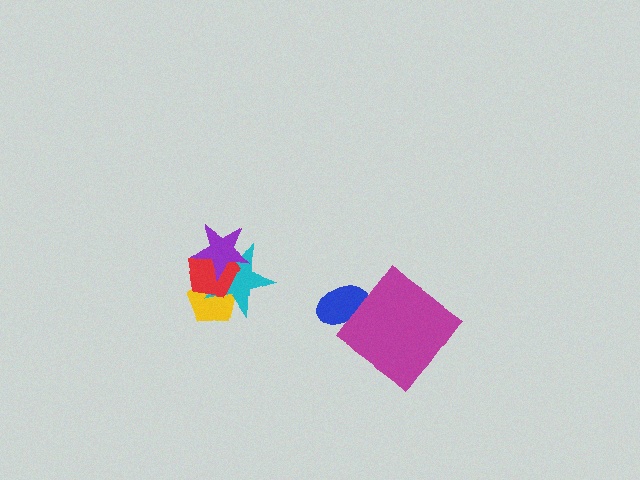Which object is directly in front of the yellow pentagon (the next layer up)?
The cyan star is directly in front of the yellow pentagon.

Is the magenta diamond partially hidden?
No, no other shape covers it.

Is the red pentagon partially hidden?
Yes, it is partially covered by another shape.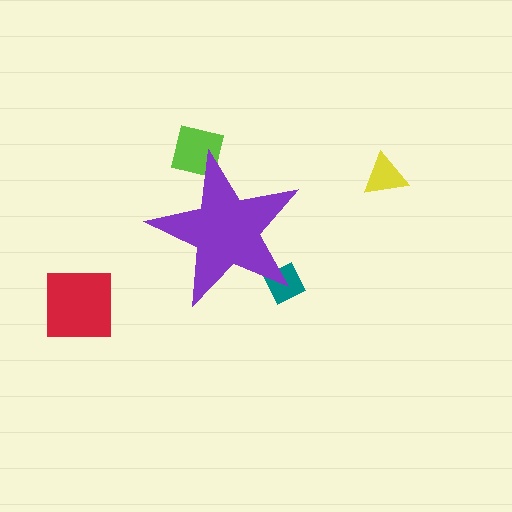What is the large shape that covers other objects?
A purple star.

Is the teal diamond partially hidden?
Yes, the teal diamond is partially hidden behind the purple star.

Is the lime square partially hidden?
Yes, the lime square is partially hidden behind the purple star.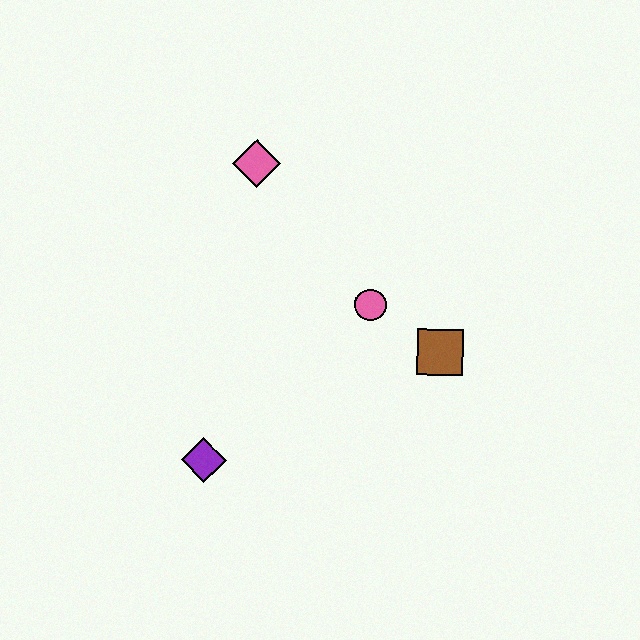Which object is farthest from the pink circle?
The purple diamond is farthest from the pink circle.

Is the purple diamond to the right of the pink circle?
No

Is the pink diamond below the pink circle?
No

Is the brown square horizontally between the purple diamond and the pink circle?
No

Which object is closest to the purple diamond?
The pink circle is closest to the purple diamond.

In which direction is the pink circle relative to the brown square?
The pink circle is to the left of the brown square.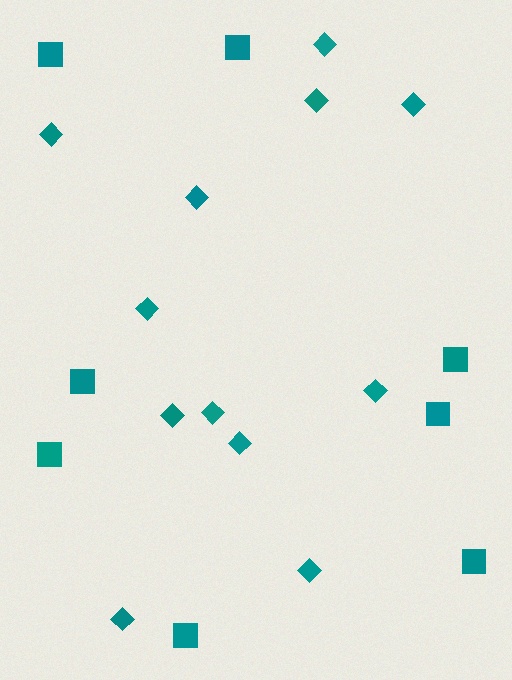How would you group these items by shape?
There are 2 groups: one group of squares (8) and one group of diamonds (12).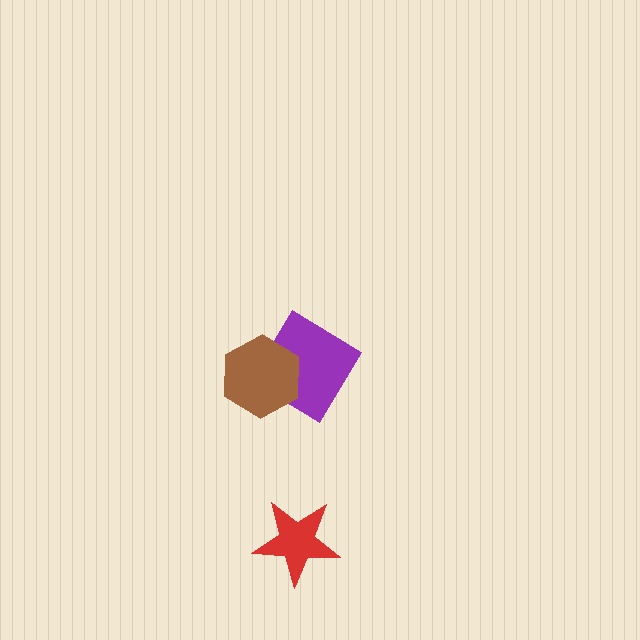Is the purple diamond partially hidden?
Yes, it is partially covered by another shape.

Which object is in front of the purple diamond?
The brown hexagon is in front of the purple diamond.